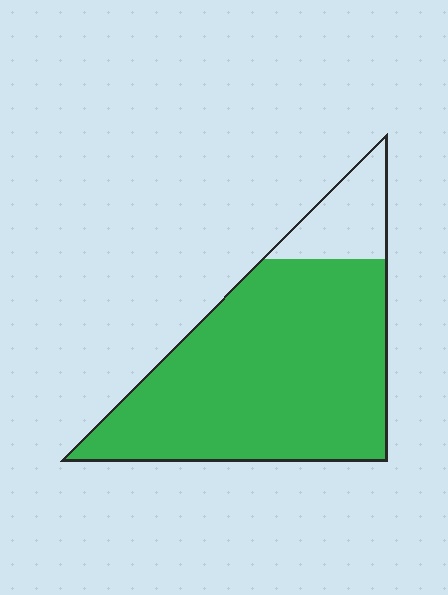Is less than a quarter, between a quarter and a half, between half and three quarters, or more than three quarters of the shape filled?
More than three quarters.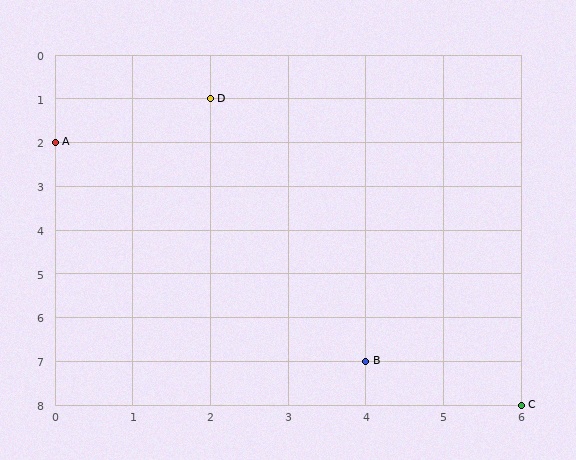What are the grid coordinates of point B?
Point B is at grid coordinates (4, 7).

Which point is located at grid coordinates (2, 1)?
Point D is at (2, 1).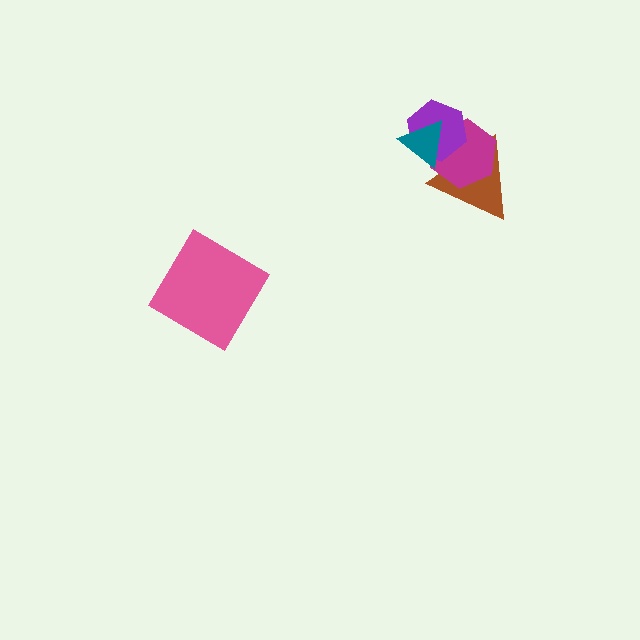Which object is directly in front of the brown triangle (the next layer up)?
The magenta hexagon is directly in front of the brown triangle.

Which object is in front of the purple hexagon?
The teal triangle is in front of the purple hexagon.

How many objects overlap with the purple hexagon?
3 objects overlap with the purple hexagon.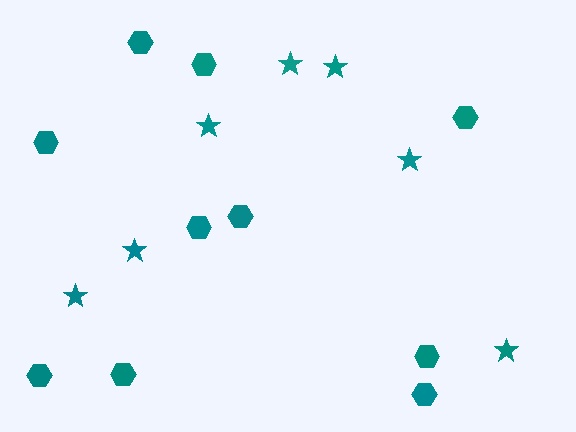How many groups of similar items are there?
There are 2 groups: one group of stars (7) and one group of hexagons (10).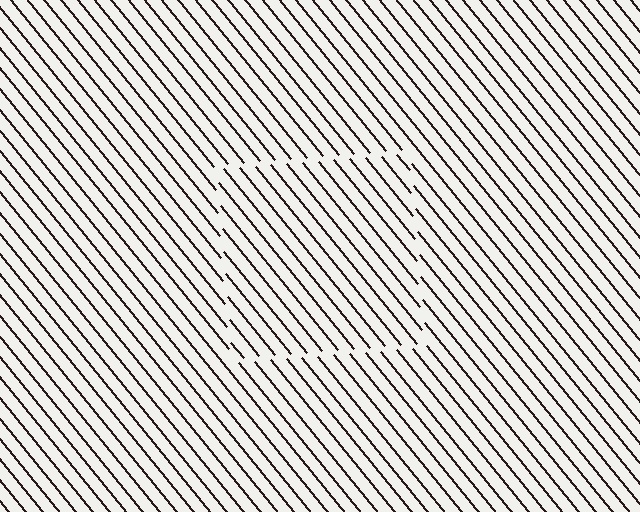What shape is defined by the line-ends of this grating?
An illusory square. The interior of the shape contains the same grating, shifted by half a period — the contour is defined by the phase discontinuity where line-ends from the inner and outer gratings abut.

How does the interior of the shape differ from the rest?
The interior of the shape contains the same grating, shifted by half a period — the contour is defined by the phase discontinuity where line-ends from the inner and outer gratings abut.